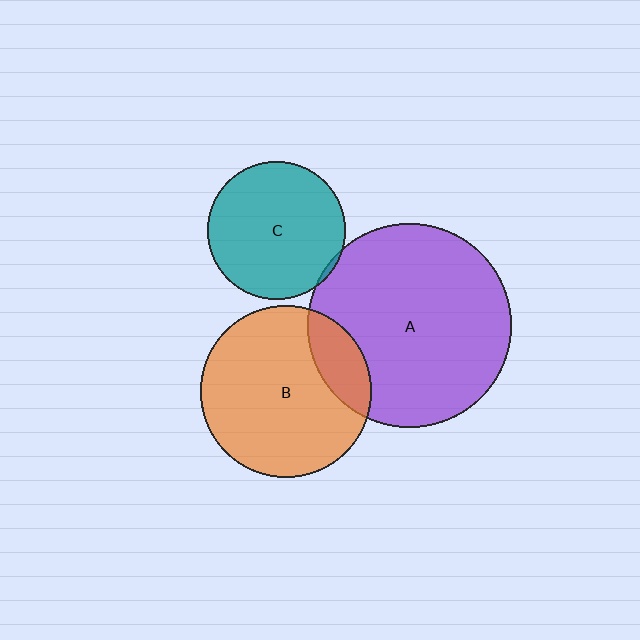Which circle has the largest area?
Circle A (purple).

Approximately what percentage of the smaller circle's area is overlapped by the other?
Approximately 15%.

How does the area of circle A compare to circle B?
Approximately 1.4 times.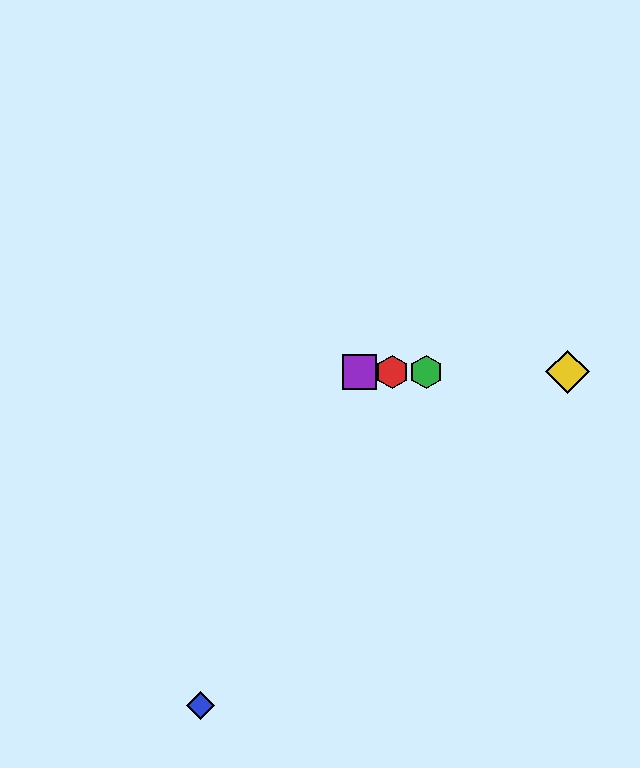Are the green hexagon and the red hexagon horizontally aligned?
Yes, both are at y≈372.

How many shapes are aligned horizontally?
4 shapes (the red hexagon, the green hexagon, the yellow diamond, the purple square) are aligned horizontally.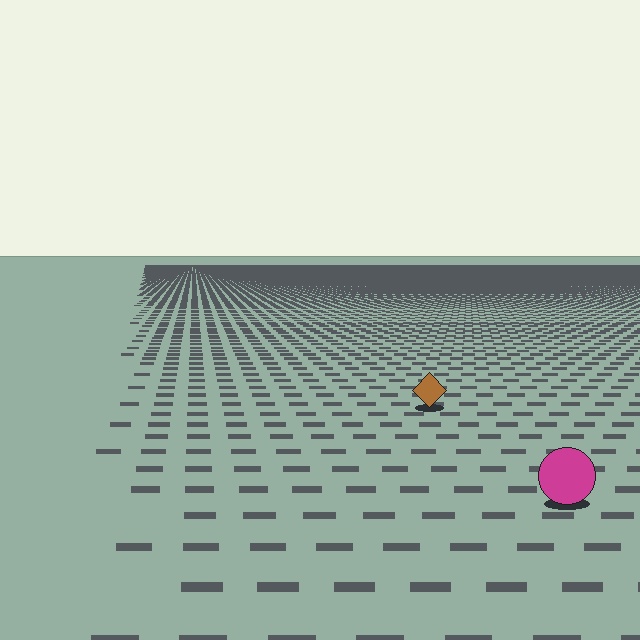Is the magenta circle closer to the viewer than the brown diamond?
Yes. The magenta circle is closer — you can tell from the texture gradient: the ground texture is coarser near it.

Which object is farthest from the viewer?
The brown diamond is farthest from the viewer. It appears smaller and the ground texture around it is denser.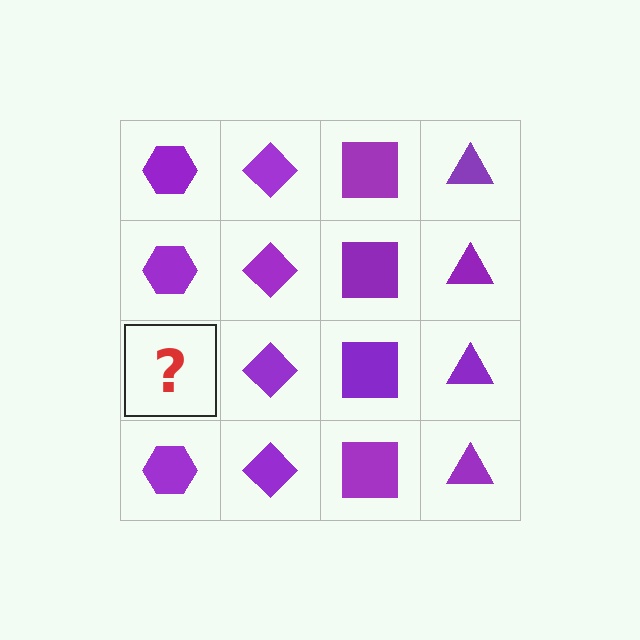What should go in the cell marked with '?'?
The missing cell should contain a purple hexagon.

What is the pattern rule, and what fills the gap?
The rule is that each column has a consistent shape. The gap should be filled with a purple hexagon.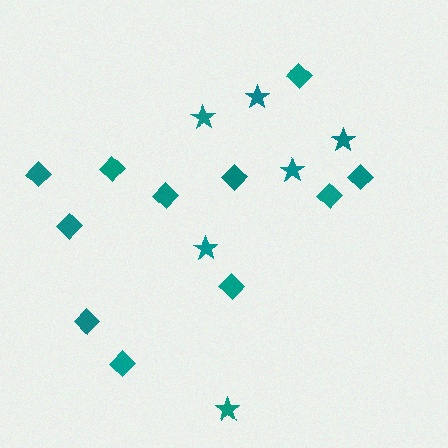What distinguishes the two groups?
There are 2 groups: one group of diamonds (11) and one group of stars (6).